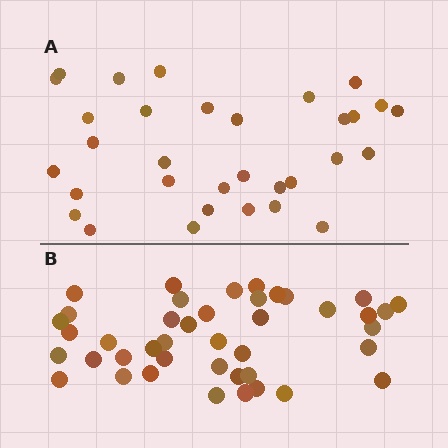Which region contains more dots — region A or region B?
Region B (the bottom region) has more dots.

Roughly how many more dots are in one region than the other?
Region B has roughly 10 or so more dots than region A.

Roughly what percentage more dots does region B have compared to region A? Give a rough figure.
About 30% more.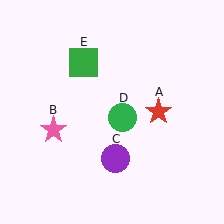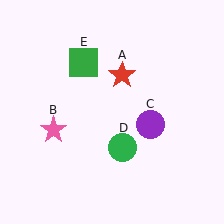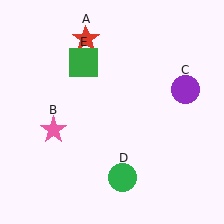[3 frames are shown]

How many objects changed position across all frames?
3 objects changed position: red star (object A), purple circle (object C), green circle (object D).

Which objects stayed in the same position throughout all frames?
Pink star (object B) and green square (object E) remained stationary.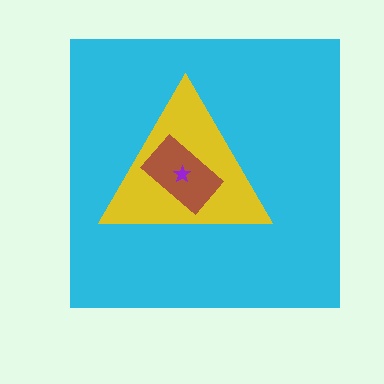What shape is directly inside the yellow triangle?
The brown rectangle.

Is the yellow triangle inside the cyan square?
Yes.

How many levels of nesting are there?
4.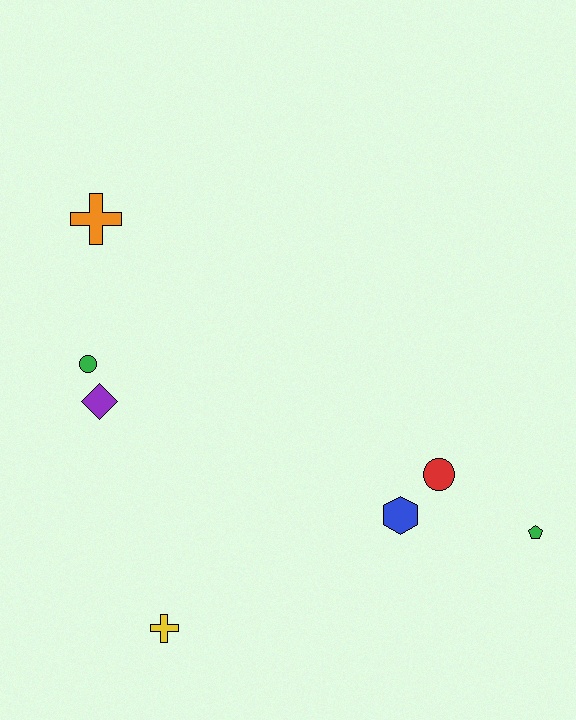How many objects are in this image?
There are 7 objects.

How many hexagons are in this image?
There is 1 hexagon.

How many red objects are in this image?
There is 1 red object.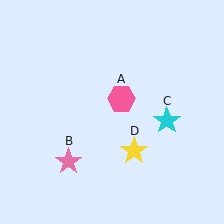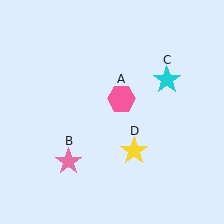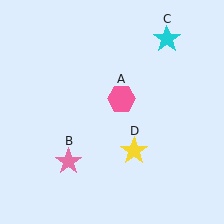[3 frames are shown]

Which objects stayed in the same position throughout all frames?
Pink hexagon (object A) and pink star (object B) and yellow star (object D) remained stationary.